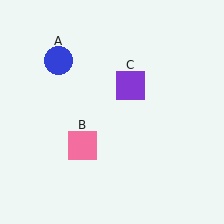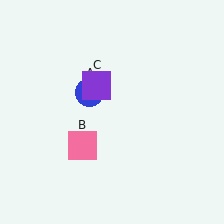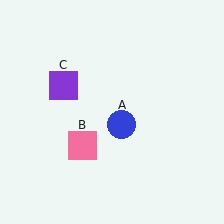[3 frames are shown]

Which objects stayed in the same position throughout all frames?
Pink square (object B) remained stationary.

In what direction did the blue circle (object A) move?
The blue circle (object A) moved down and to the right.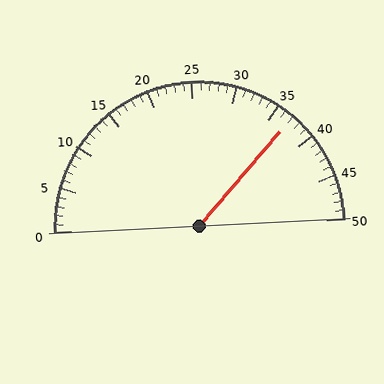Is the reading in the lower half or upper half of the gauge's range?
The reading is in the upper half of the range (0 to 50).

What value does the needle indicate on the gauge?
The needle indicates approximately 37.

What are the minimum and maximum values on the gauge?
The gauge ranges from 0 to 50.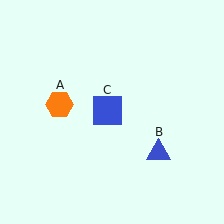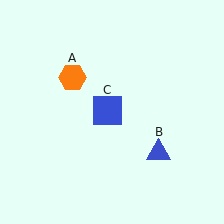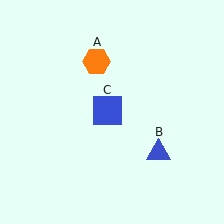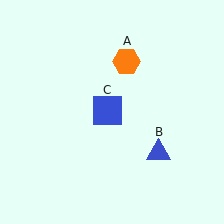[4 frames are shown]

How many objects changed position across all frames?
1 object changed position: orange hexagon (object A).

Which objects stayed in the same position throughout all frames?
Blue triangle (object B) and blue square (object C) remained stationary.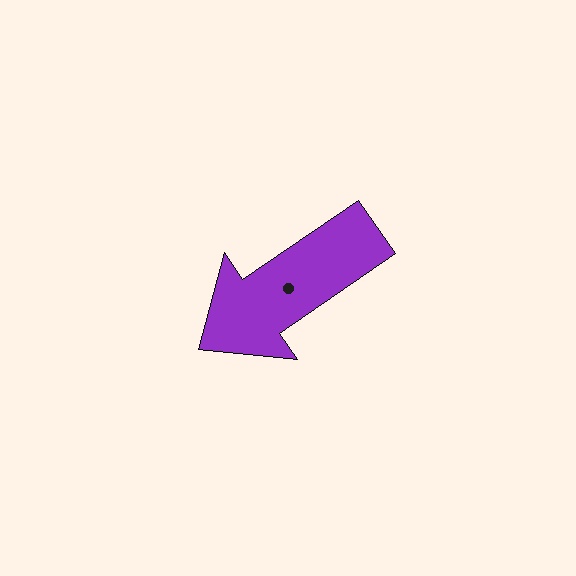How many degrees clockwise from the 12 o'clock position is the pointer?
Approximately 236 degrees.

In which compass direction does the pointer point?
Southwest.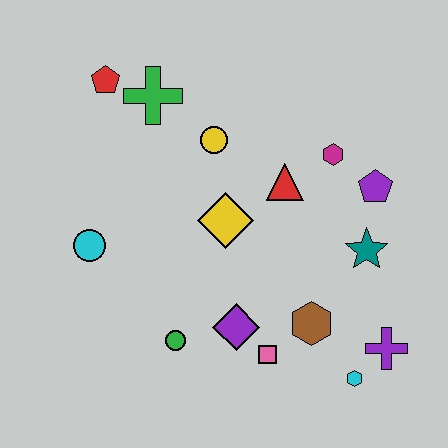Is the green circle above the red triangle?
No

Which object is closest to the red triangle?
The magenta hexagon is closest to the red triangle.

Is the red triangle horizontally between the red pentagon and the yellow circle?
No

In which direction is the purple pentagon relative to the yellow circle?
The purple pentagon is to the right of the yellow circle.